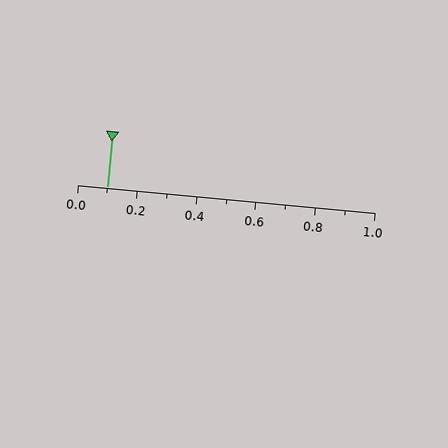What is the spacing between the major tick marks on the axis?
The major ticks are spaced 0.2 apart.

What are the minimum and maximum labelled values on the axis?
The axis runs from 0.0 to 1.0.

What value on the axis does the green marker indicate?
The marker indicates approximately 0.1.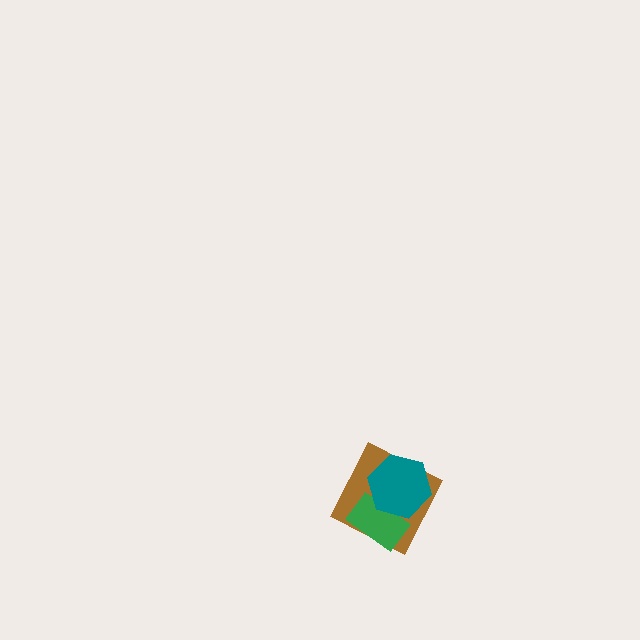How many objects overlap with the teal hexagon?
2 objects overlap with the teal hexagon.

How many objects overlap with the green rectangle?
2 objects overlap with the green rectangle.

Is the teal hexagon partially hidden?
No, no other shape covers it.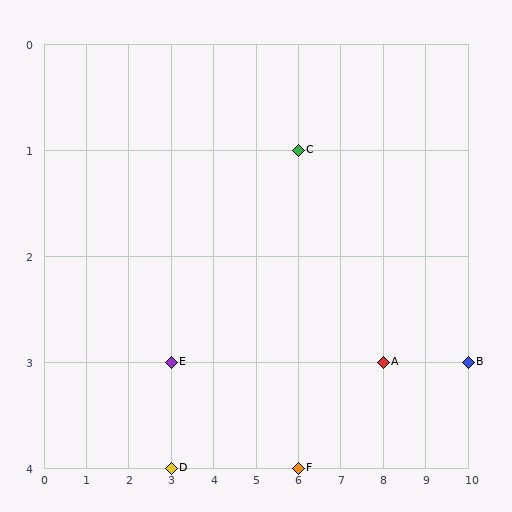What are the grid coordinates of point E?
Point E is at grid coordinates (3, 3).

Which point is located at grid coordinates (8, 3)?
Point A is at (8, 3).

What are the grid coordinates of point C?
Point C is at grid coordinates (6, 1).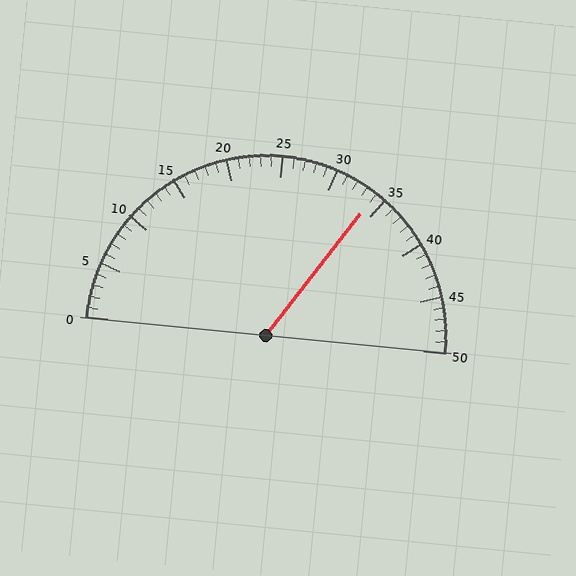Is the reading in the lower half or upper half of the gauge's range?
The reading is in the upper half of the range (0 to 50).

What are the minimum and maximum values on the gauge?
The gauge ranges from 0 to 50.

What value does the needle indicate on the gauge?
The needle indicates approximately 34.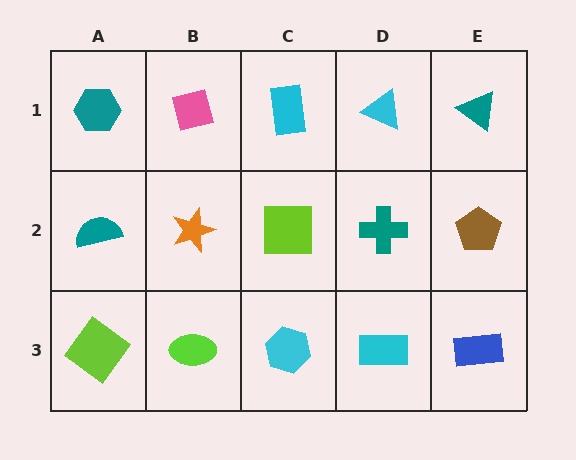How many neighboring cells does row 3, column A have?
2.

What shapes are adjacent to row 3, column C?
A lime square (row 2, column C), a lime ellipse (row 3, column B), a cyan rectangle (row 3, column D).